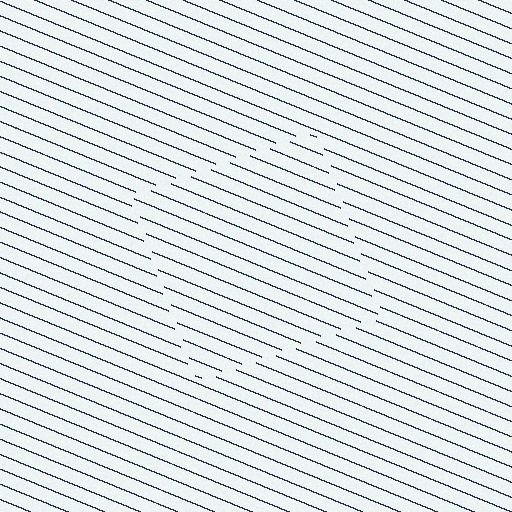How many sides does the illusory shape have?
4 sides — the line-ends trace a square.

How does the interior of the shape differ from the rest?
The interior of the shape contains the same grating, shifted by half a period — the contour is defined by the phase discontinuity where line-ends from the inner and outer gratings abut.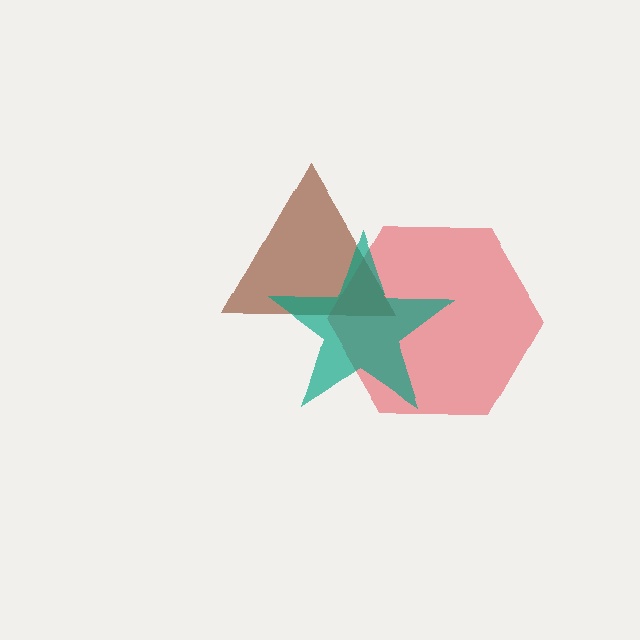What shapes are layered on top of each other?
The layered shapes are: a brown triangle, a red hexagon, a teal star.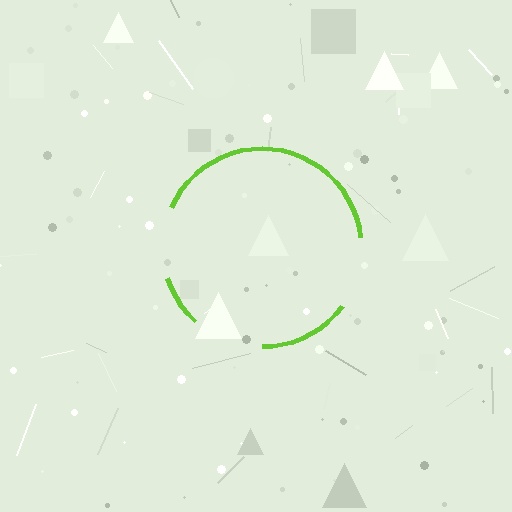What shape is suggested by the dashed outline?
The dashed outline suggests a circle.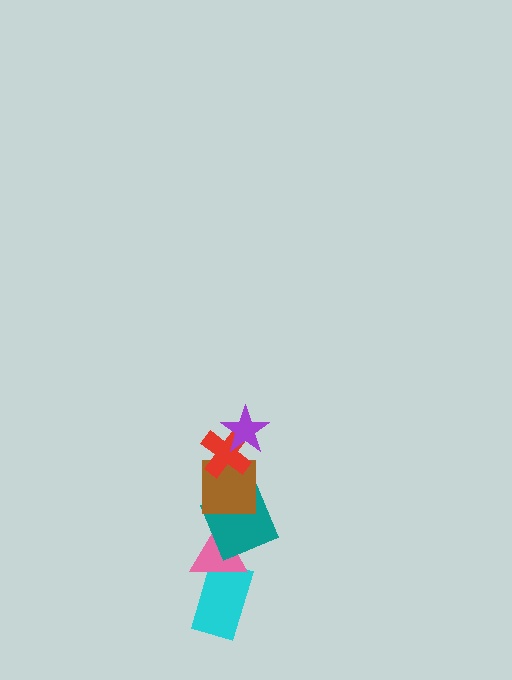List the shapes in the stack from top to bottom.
From top to bottom: the purple star, the red cross, the brown square, the teal square, the pink triangle, the cyan rectangle.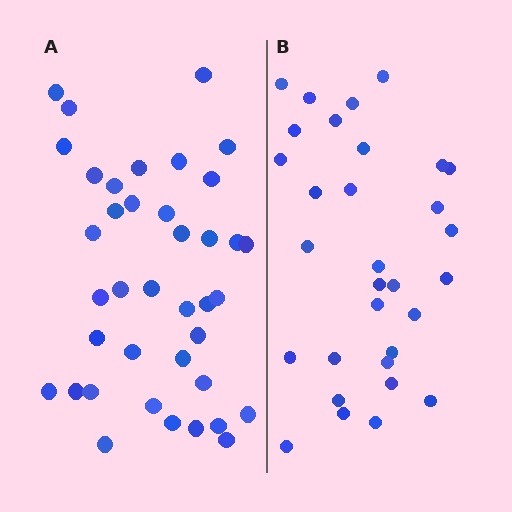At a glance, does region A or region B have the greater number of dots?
Region A (the left region) has more dots.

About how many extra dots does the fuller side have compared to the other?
Region A has roughly 8 or so more dots than region B.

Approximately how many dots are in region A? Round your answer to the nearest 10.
About 40 dots. (The exact count is 39, which rounds to 40.)